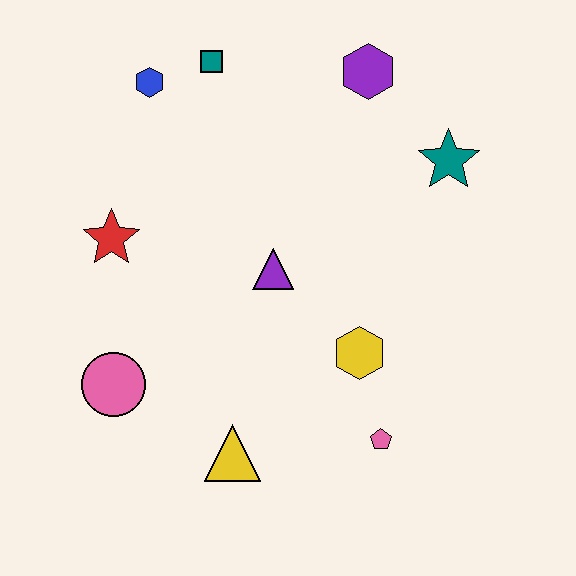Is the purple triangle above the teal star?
No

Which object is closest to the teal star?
The purple hexagon is closest to the teal star.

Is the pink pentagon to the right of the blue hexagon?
Yes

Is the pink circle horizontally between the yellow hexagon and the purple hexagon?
No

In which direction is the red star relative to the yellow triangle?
The red star is above the yellow triangle.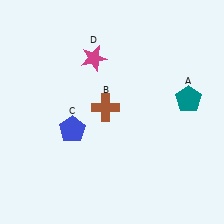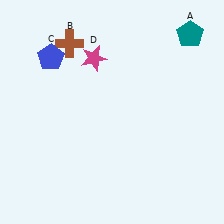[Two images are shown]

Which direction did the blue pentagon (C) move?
The blue pentagon (C) moved up.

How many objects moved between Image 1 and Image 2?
3 objects moved between the two images.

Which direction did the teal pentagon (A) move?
The teal pentagon (A) moved up.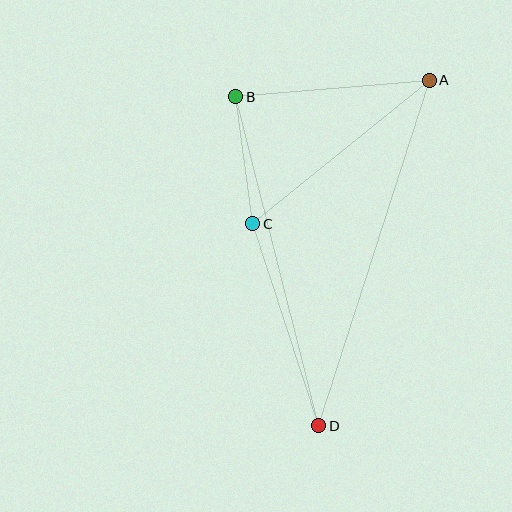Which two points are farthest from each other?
Points A and D are farthest from each other.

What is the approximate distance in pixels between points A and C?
The distance between A and C is approximately 227 pixels.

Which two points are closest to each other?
Points B and C are closest to each other.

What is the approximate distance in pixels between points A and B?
The distance between A and B is approximately 194 pixels.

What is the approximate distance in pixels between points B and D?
The distance between B and D is approximately 339 pixels.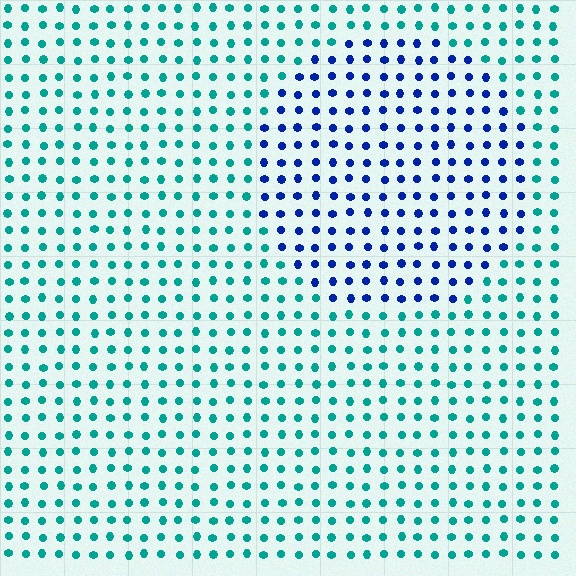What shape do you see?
I see a circle.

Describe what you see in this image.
The image is filled with small teal elements in a uniform arrangement. A circle-shaped region is visible where the elements are tinted to a slightly different hue, forming a subtle color boundary.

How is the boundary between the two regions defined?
The boundary is defined purely by a slight shift in hue (about 54 degrees). Spacing, size, and orientation are identical on both sides.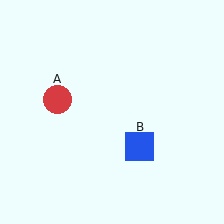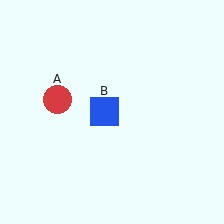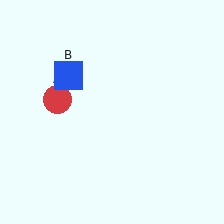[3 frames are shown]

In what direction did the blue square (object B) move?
The blue square (object B) moved up and to the left.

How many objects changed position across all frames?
1 object changed position: blue square (object B).